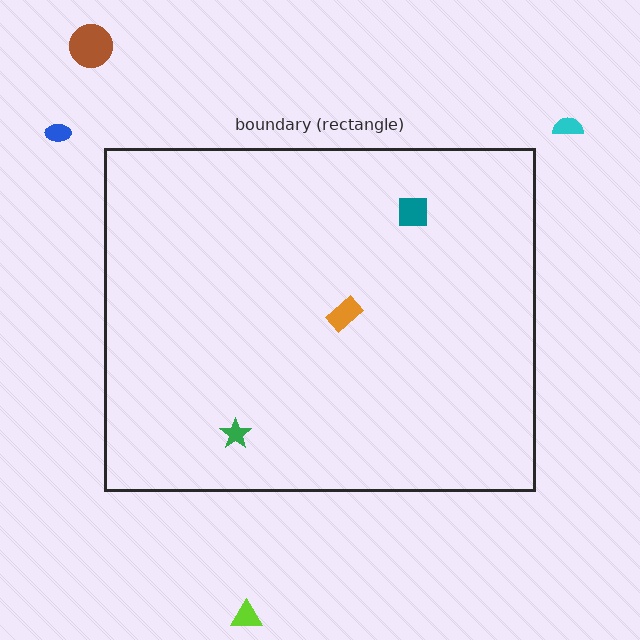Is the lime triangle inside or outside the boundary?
Outside.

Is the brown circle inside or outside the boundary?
Outside.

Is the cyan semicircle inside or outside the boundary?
Outside.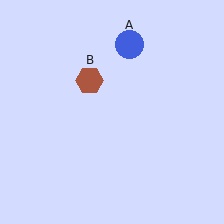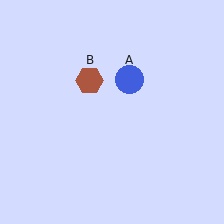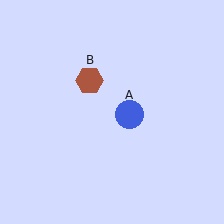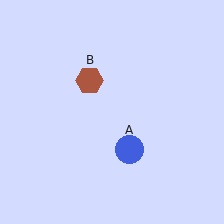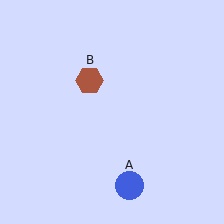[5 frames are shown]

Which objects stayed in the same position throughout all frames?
Brown hexagon (object B) remained stationary.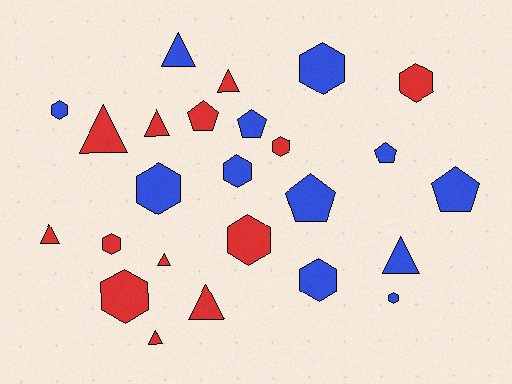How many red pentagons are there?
There is 1 red pentagon.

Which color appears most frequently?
Red, with 13 objects.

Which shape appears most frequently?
Hexagon, with 11 objects.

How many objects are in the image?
There are 25 objects.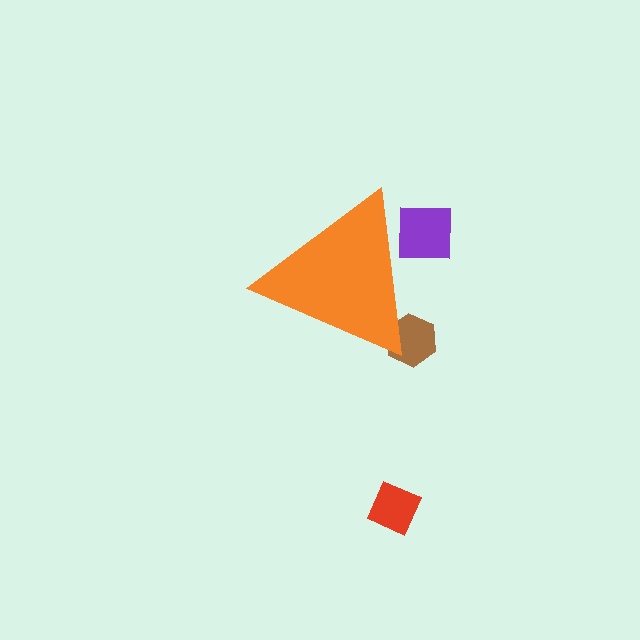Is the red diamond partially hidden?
No, the red diamond is fully visible.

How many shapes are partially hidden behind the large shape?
2 shapes are partially hidden.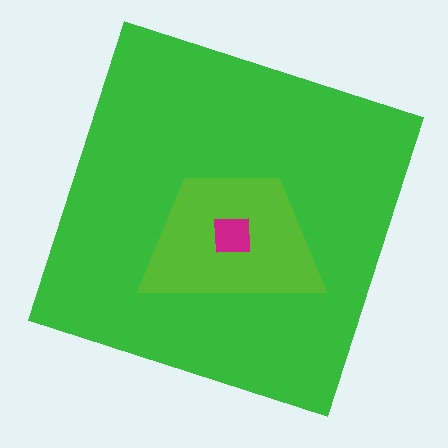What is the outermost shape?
The green square.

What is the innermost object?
The magenta square.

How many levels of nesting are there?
3.